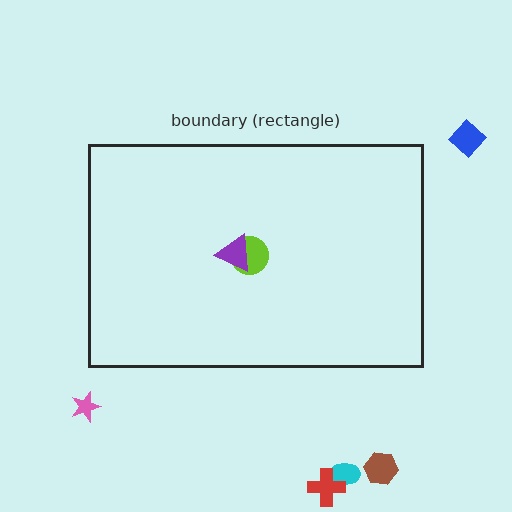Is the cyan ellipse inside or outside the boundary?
Outside.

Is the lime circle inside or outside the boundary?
Inside.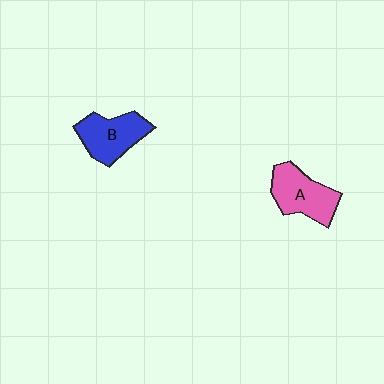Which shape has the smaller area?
Shape B (blue).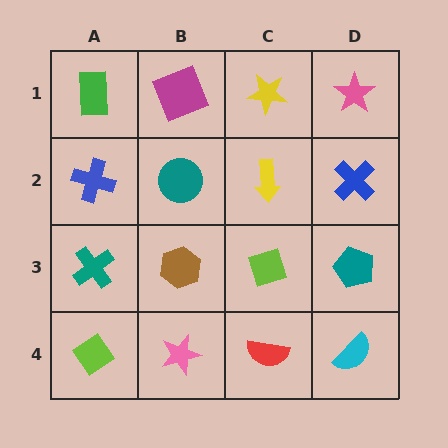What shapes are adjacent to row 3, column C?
A yellow arrow (row 2, column C), a red semicircle (row 4, column C), a brown hexagon (row 3, column B), a teal pentagon (row 3, column D).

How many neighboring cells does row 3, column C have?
4.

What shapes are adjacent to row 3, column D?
A blue cross (row 2, column D), a cyan semicircle (row 4, column D), a lime diamond (row 3, column C).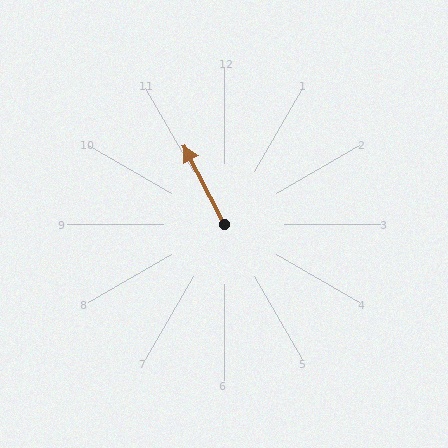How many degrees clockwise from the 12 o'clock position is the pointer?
Approximately 333 degrees.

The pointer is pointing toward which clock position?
Roughly 11 o'clock.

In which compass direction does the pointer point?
Northwest.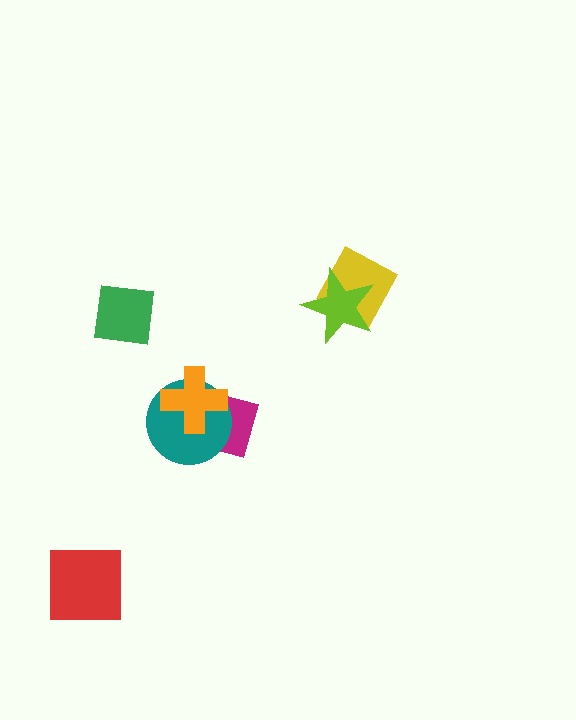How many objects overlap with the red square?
0 objects overlap with the red square.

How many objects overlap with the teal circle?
2 objects overlap with the teal circle.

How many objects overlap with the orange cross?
2 objects overlap with the orange cross.